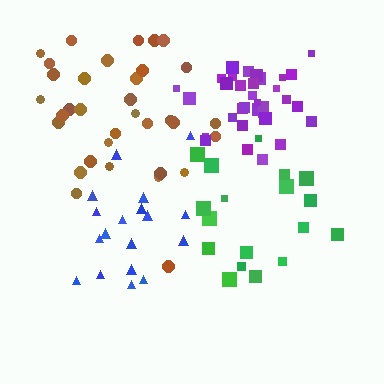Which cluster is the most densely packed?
Purple.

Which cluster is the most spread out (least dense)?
Brown.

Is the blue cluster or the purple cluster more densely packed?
Purple.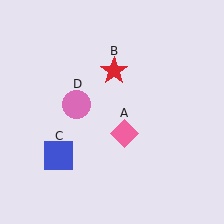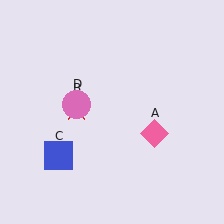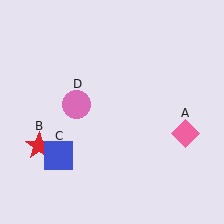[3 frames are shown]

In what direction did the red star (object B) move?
The red star (object B) moved down and to the left.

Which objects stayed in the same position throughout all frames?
Blue square (object C) and pink circle (object D) remained stationary.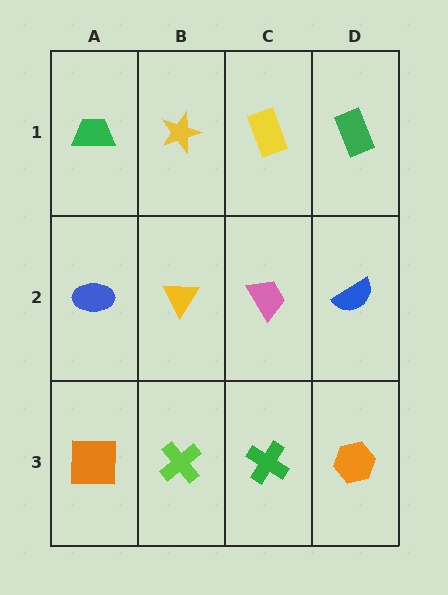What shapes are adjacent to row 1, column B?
A yellow triangle (row 2, column B), a green trapezoid (row 1, column A), a yellow rectangle (row 1, column C).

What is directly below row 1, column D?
A blue semicircle.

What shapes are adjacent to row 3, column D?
A blue semicircle (row 2, column D), a green cross (row 3, column C).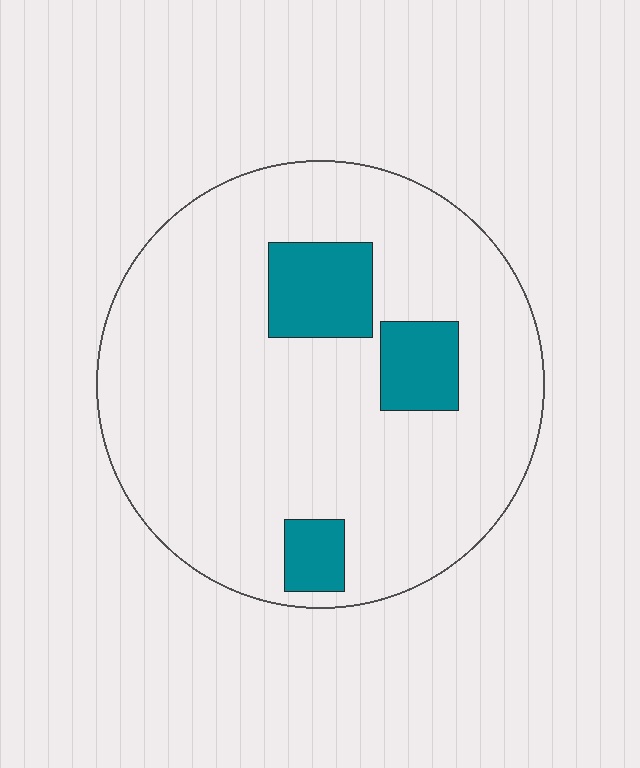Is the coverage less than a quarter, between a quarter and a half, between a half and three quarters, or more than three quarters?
Less than a quarter.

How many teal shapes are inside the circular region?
3.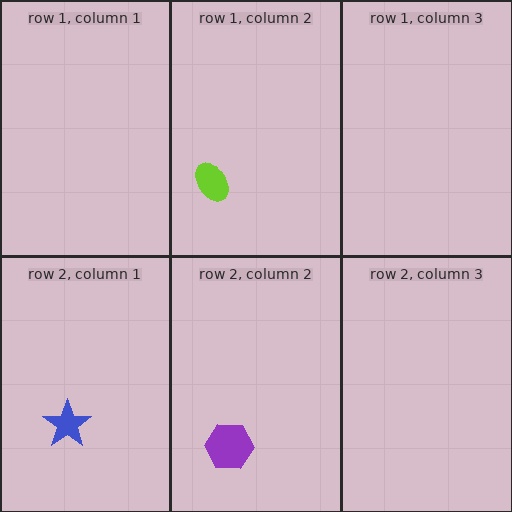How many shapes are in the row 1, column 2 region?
1.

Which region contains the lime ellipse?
The row 1, column 2 region.